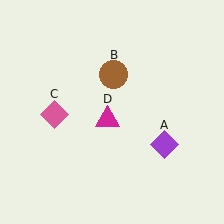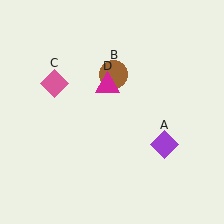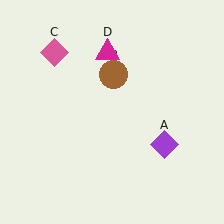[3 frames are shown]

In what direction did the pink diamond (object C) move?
The pink diamond (object C) moved up.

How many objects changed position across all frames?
2 objects changed position: pink diamond (object C), magenta triangle (object D).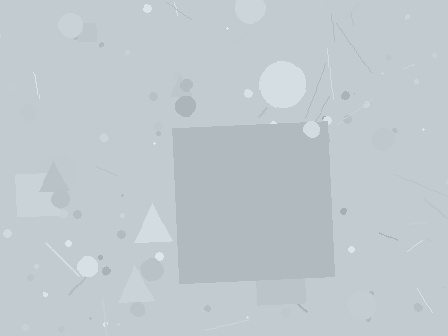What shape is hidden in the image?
A square is hidden in the image.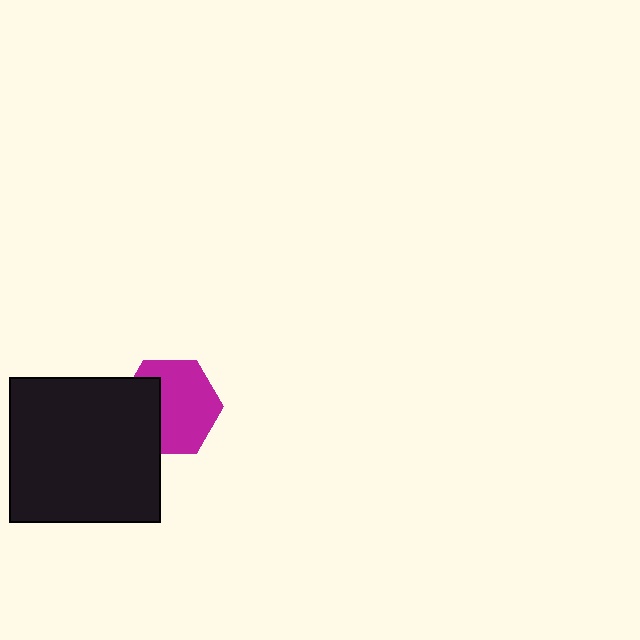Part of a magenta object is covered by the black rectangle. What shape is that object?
It is a hexagon.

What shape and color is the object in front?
The object in front is a black rectangle.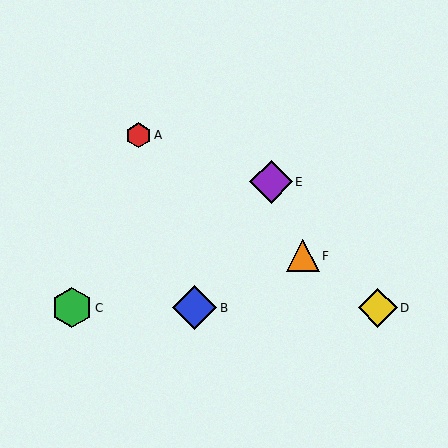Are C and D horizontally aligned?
Yes, both are at y≈308.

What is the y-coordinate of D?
Object D is at y≈308.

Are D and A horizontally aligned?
No, D is at y≈308 and A is at y≈135.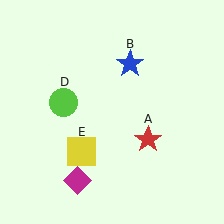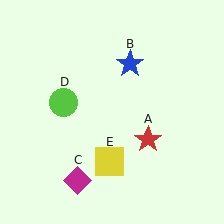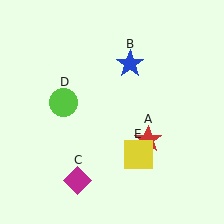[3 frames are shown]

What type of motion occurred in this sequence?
The yellow square (object E) rotated counterclockwise around the center of the scene.